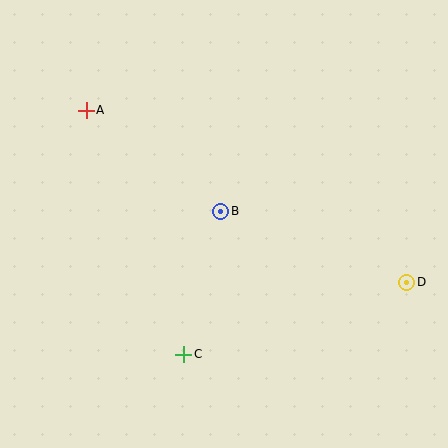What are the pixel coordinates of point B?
Point B is at (221, 211).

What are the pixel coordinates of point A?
Point A is at (86, 110).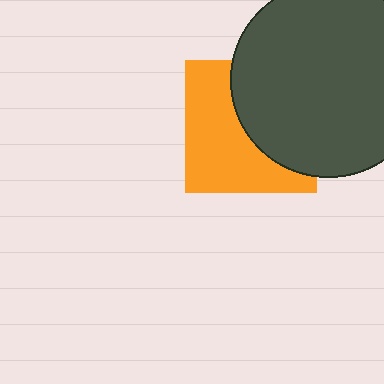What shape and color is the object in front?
The object in front is a dark gray circle.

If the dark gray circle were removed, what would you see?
You would see the complete orange square.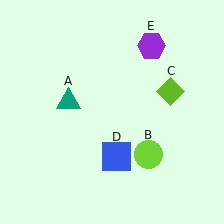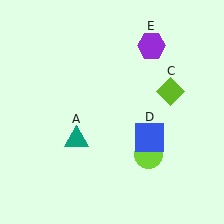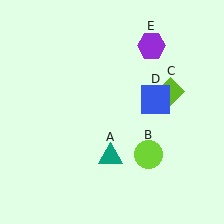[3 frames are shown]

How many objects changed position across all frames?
2 objects changed position: teal triangle (object A), blue square (object D).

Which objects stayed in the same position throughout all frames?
Lime circle (object B) and lime diamond (object C) and purple hexagon (object E) remained stationary.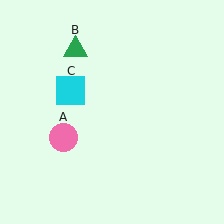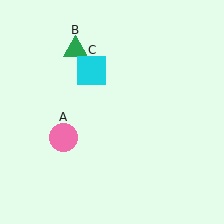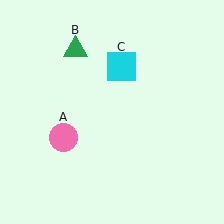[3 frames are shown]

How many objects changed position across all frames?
1 object changed position: cyan square (object C).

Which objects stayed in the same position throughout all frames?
Pink circle (object A) and green triangle (object B) remained stationary.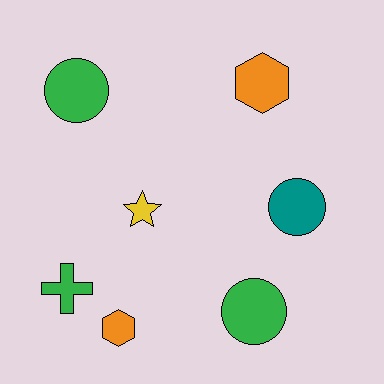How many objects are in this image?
There are 7 objects.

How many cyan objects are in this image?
There are no cyan objects.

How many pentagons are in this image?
There are no pentagons.